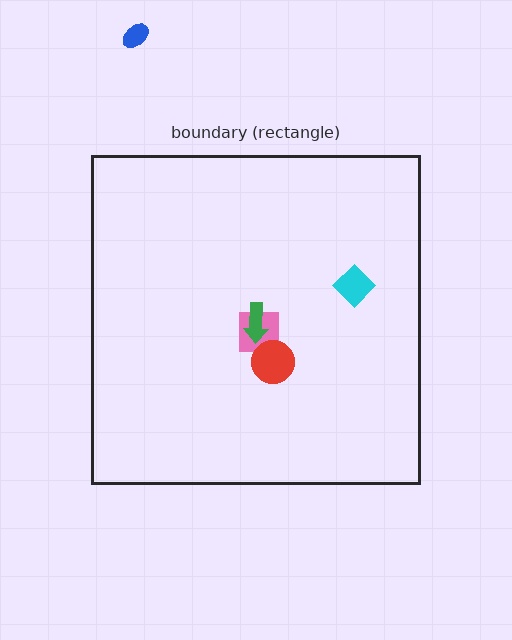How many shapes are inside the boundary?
4 inside, 1 outside.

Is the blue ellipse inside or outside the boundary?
Outside.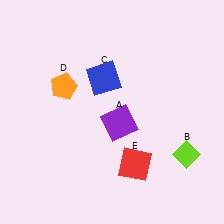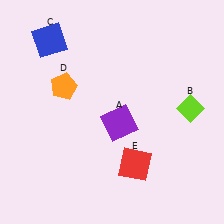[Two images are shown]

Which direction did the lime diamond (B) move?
The lime diamond (B) moved up.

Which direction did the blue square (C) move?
The blue square (C) moved left.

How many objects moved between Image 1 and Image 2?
2 objects moved between the two images.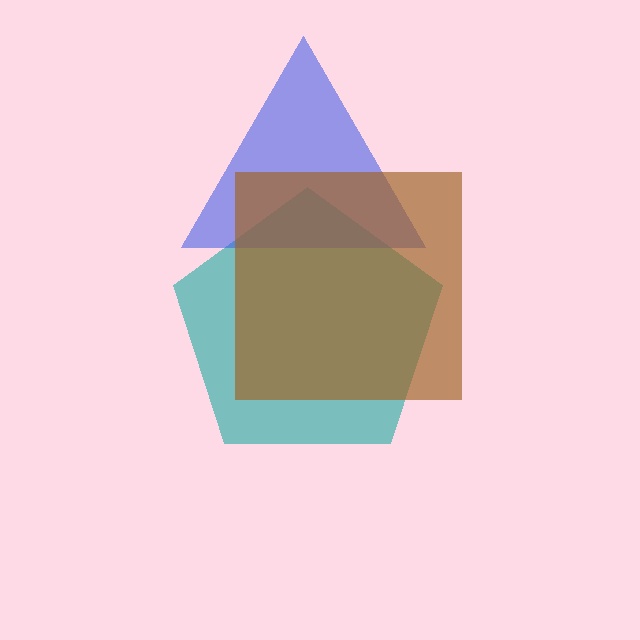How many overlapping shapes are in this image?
There are 3 overlapping shapes in the image.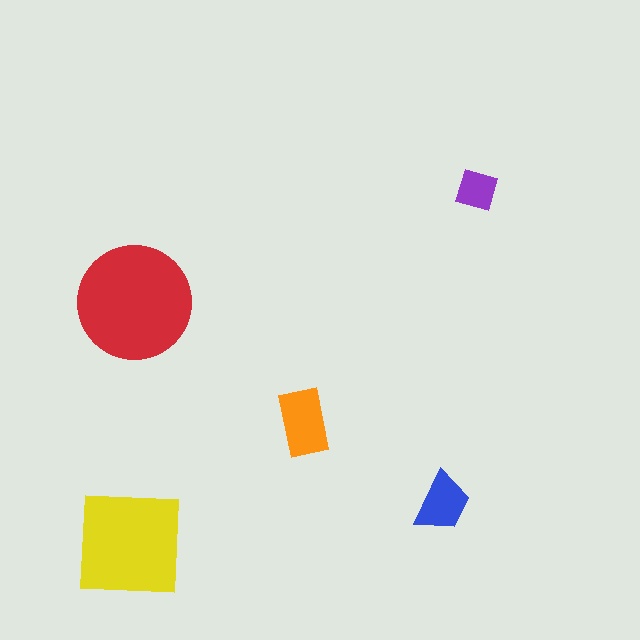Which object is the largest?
The red circle.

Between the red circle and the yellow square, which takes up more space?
The red circle.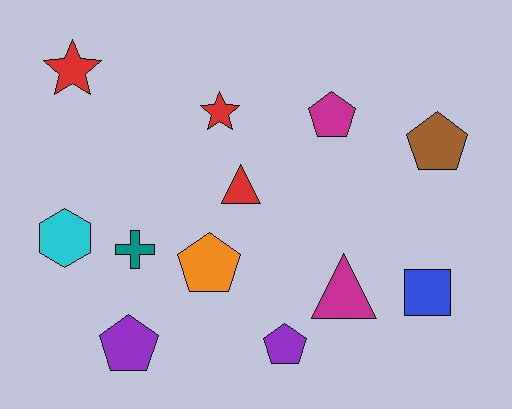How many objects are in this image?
There are 12 objects.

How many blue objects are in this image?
There is 1 blue object.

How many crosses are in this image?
There is 1 cross.